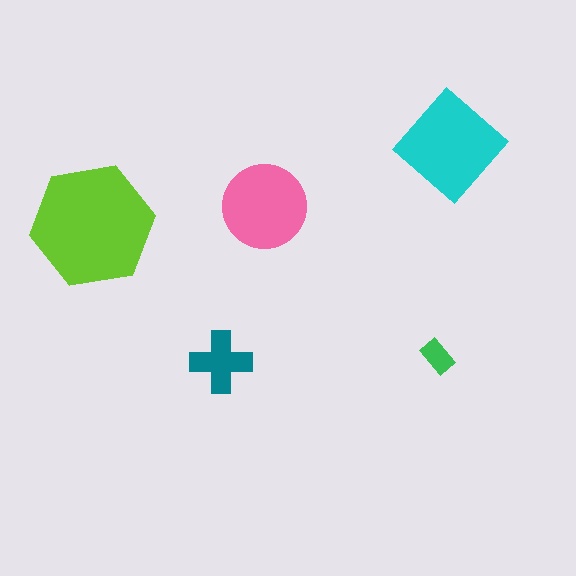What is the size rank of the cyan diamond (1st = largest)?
2nd.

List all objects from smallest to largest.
The green rectangle, the teal cross, the pink circle, the cyan diamond, the lime hexagon.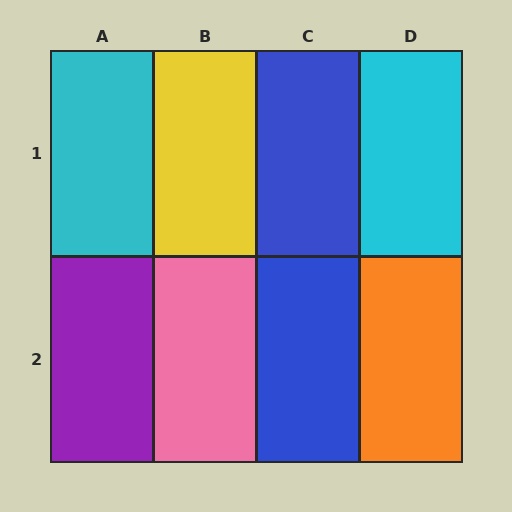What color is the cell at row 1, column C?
Blue.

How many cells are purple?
1 cell is purple.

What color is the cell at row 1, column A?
Cyan.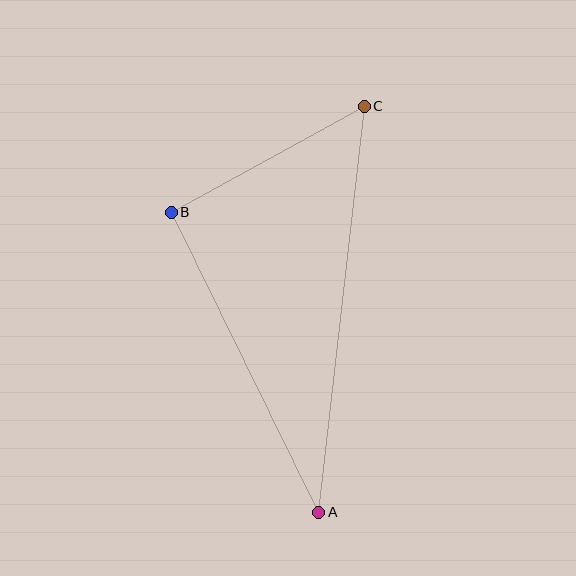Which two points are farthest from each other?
Points A and C are farthest from each other.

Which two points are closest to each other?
Points B and C are closest to each other.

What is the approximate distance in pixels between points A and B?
The distance between A and B is approximately 334 pixels.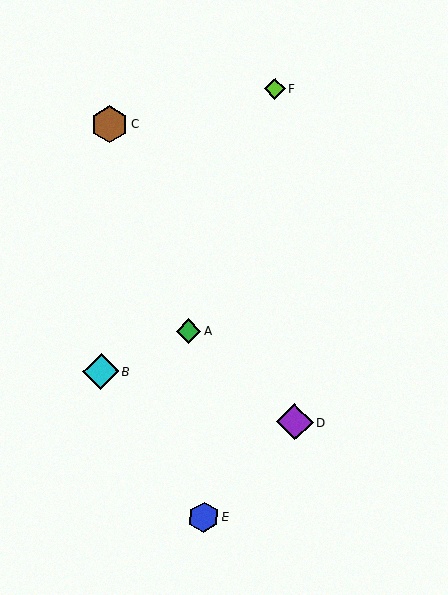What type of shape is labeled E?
Shape E is a blue hexagon.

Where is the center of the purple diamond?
The center of the purple diamond is at (295, 422).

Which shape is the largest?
The brown hexagon (labeled C) is the largest.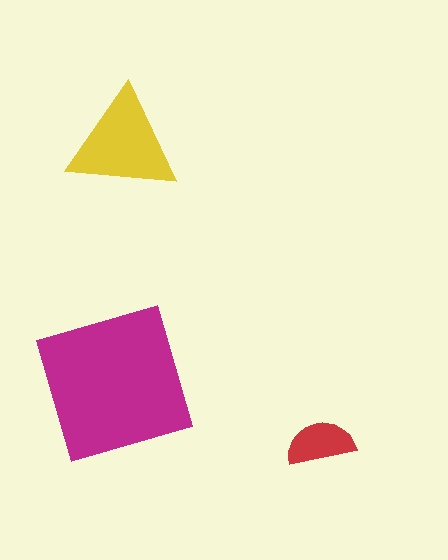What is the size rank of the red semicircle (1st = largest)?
3rd.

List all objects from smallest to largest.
The red semicircle, the yellow triangle, the magenta square.